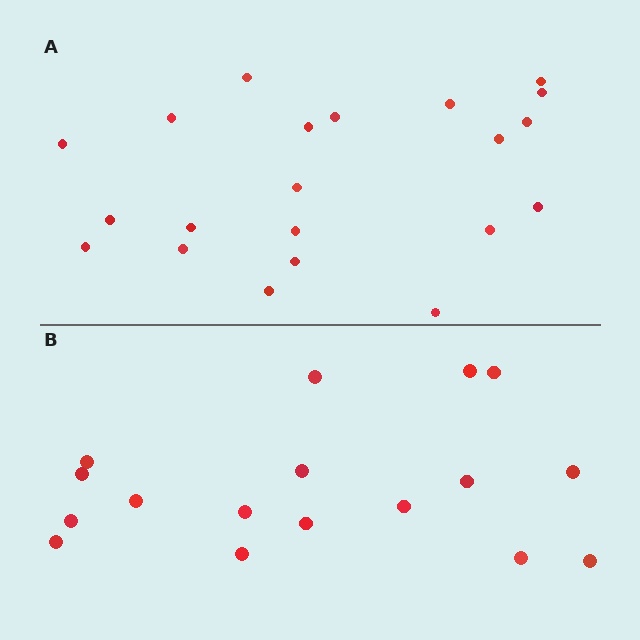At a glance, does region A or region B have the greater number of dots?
Region A (the top region) has more dots.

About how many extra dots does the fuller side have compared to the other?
Region A has about 4 more dots than region B.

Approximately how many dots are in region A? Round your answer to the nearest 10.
About 20 dots. (The exact count is 21, which rounds to 20.)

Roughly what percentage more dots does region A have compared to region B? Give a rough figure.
About 25% more.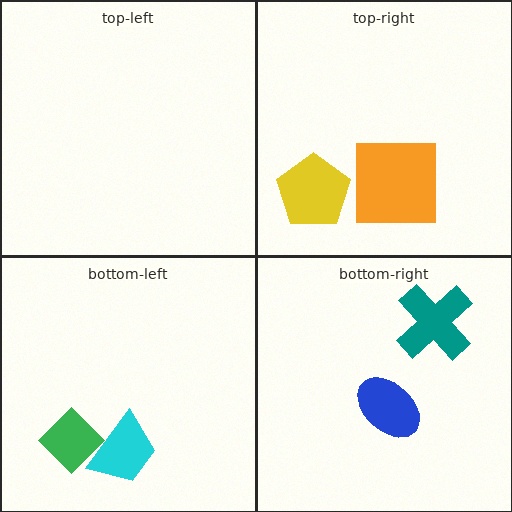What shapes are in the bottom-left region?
The green diamond, the cyan trapezoid.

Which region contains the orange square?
The top-right region.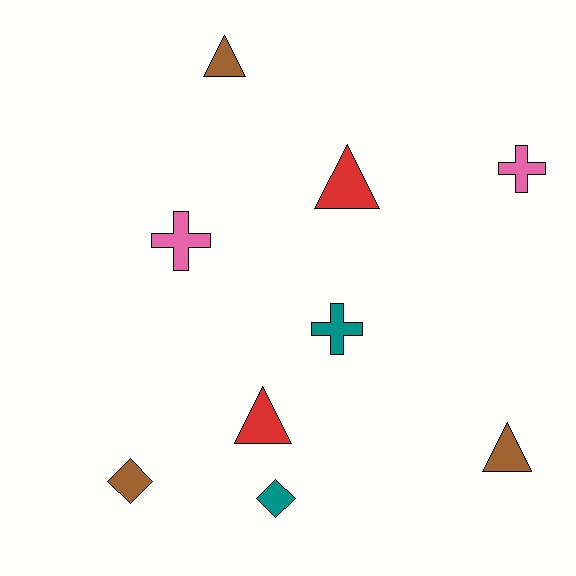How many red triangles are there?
There are 2 red triangles.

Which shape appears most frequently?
Triangle, with 4 objects.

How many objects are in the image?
There are 9 objects.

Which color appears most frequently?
Brown, with 3 objects.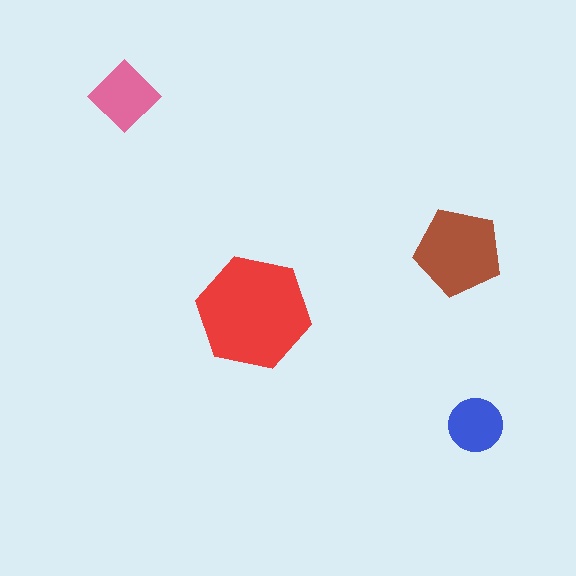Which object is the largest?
The red hexagon.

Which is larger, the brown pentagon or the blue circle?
The brown pentagon.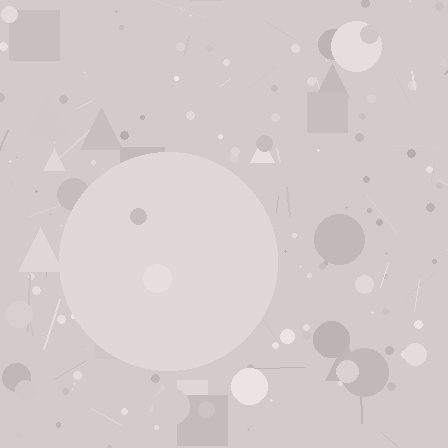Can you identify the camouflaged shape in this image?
The camouflaged shape is a circle.